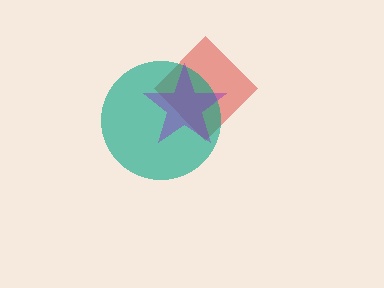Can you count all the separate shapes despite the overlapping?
Yes, there are 3 separate shapes.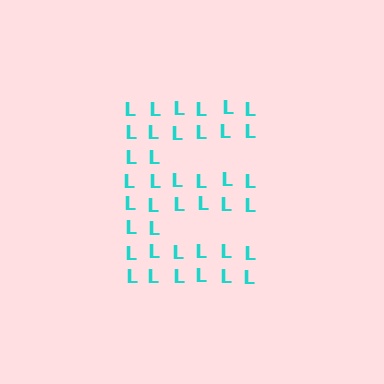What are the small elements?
The small elements are letter L's.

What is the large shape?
The large shape is the letter E.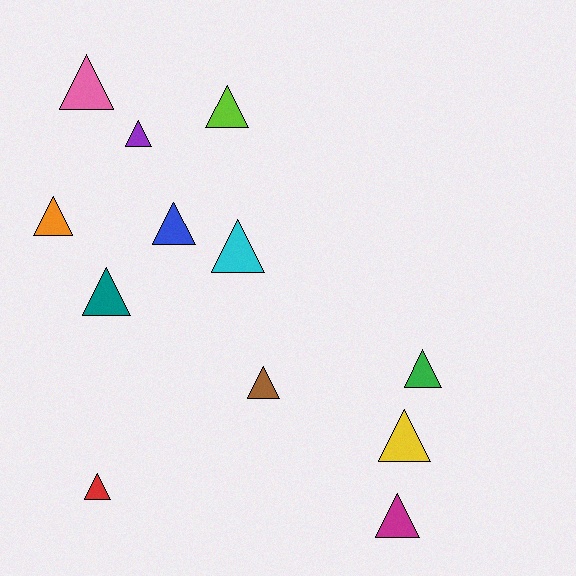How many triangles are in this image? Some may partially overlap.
There are 12 triangles.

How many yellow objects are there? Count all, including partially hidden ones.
There is 1 yellow object.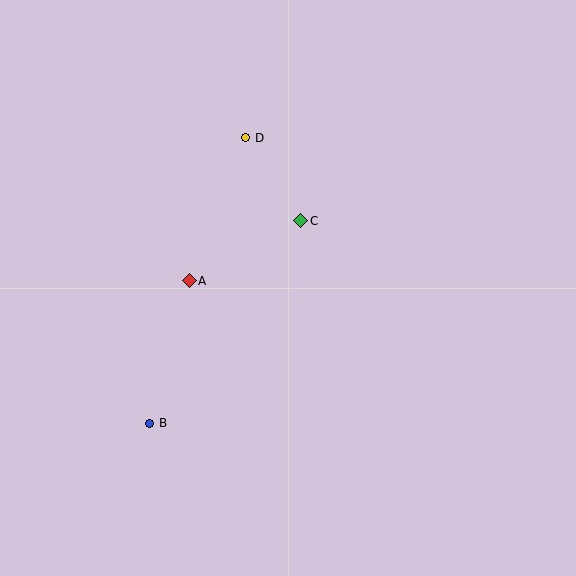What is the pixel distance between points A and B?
The distance between A and B is 148 pixels.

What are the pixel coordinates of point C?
Point C is at (301, 221).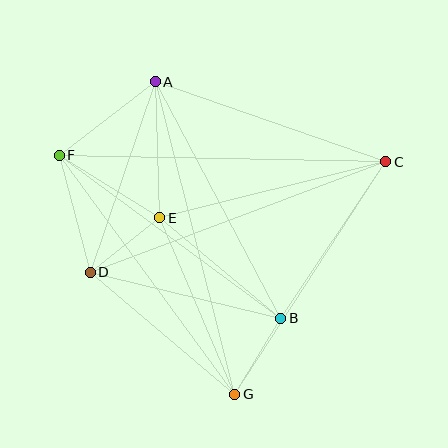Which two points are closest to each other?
Points D and E are closest to each other.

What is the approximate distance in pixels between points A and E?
The distance between A and E is approximately 136 pixels.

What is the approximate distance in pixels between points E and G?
The distance between E and G is approximately 192 pixels.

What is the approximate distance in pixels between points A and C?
The distance between A and C is approximately 244 pixels.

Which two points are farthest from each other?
Points C and F are farthest from each other.